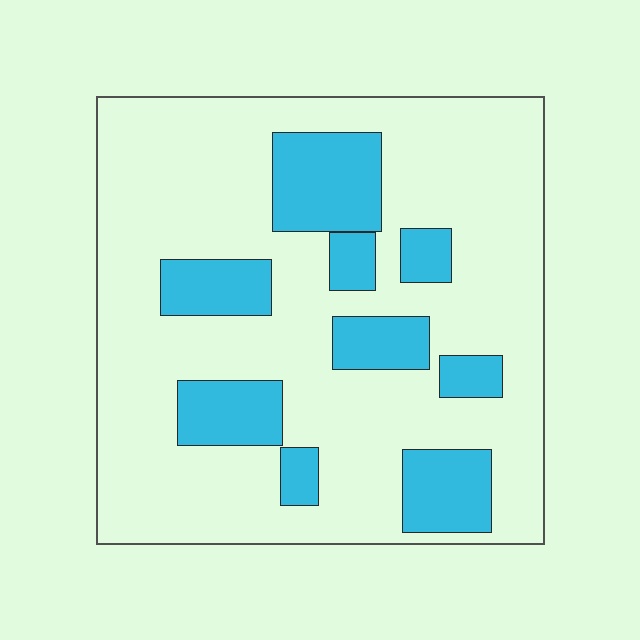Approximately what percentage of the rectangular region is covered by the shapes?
Approximately 25%.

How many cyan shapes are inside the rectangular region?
9.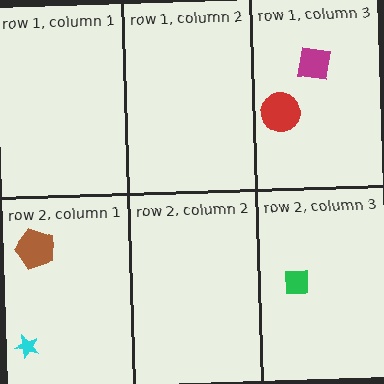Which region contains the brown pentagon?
The row 2, column 1 region.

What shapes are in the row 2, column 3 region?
The green square.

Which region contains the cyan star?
The row 2, column 1 region.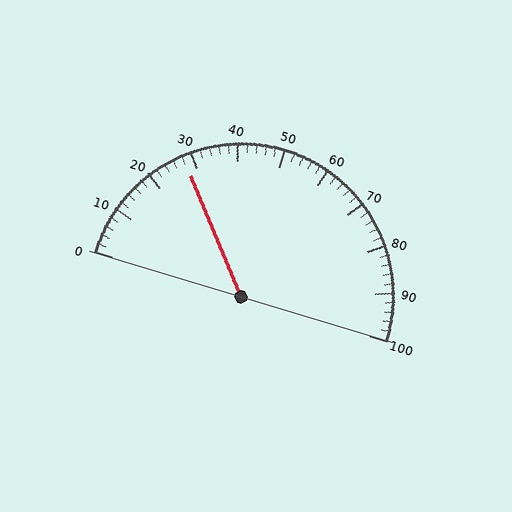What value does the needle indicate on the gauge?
The needle indicates approximately 28.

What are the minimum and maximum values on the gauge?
The gauge ranges from 0 to 100.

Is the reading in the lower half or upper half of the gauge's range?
The reading is in the lower half of the range (0 to 100).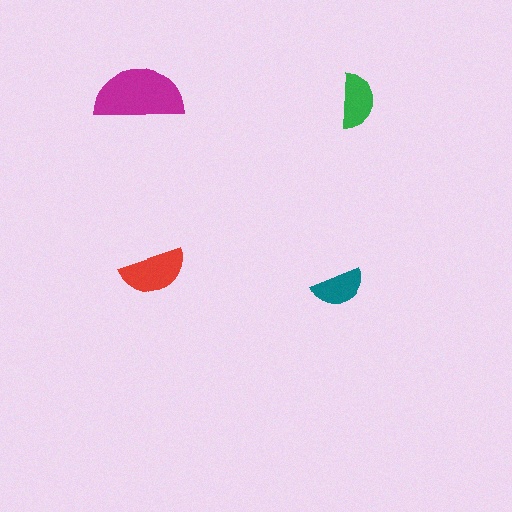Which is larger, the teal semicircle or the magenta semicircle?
The magenta one.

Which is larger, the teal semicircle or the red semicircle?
The red one.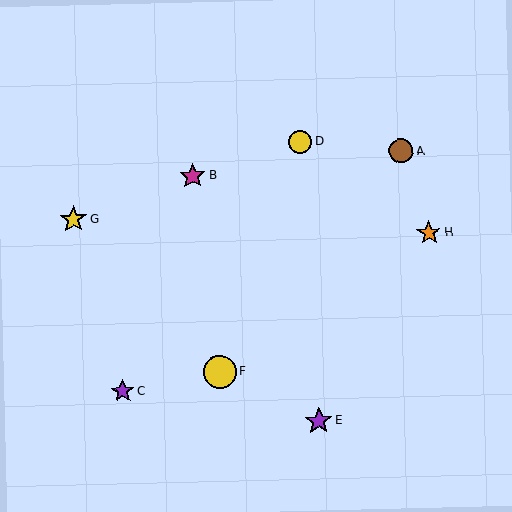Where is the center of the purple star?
The center of the purple star is at (319, 421).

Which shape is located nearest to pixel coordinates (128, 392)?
The purple star (labeled C) at (123, 391) is nearest to that location.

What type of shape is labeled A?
Shape A is a brown circle.